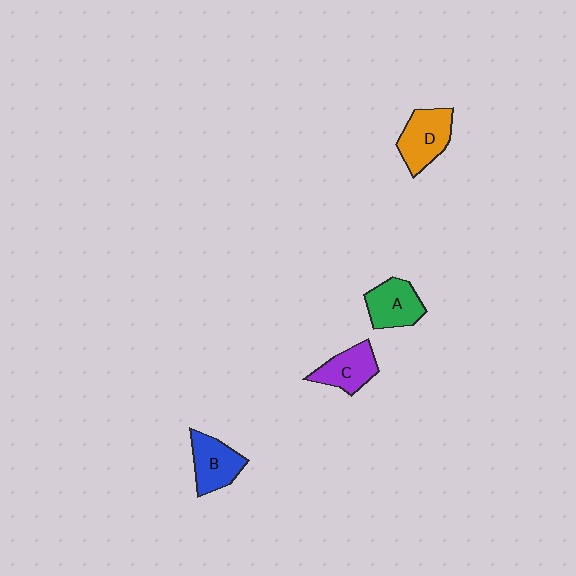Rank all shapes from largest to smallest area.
From largest to smallest: D (orange), B (blue), A (green), C (purple).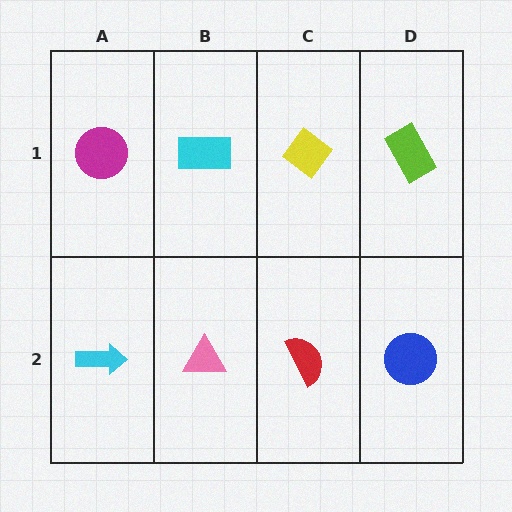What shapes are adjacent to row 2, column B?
A cyan rectangle (row 1, column B), a cyan arrow (row 2, column A), a red semicircle (row 2, column C).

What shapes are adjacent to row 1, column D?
A blue circle (row 2, column D), a yellow diamond (row 1, column C).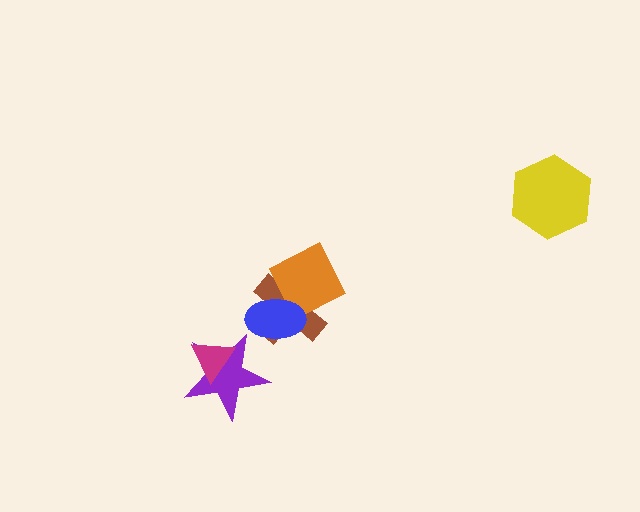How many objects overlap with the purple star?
1 object overlaps with the purple star.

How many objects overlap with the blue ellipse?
2 objects overlap with the blue ellipse.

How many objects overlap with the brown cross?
2 objects overlap with the brown cross.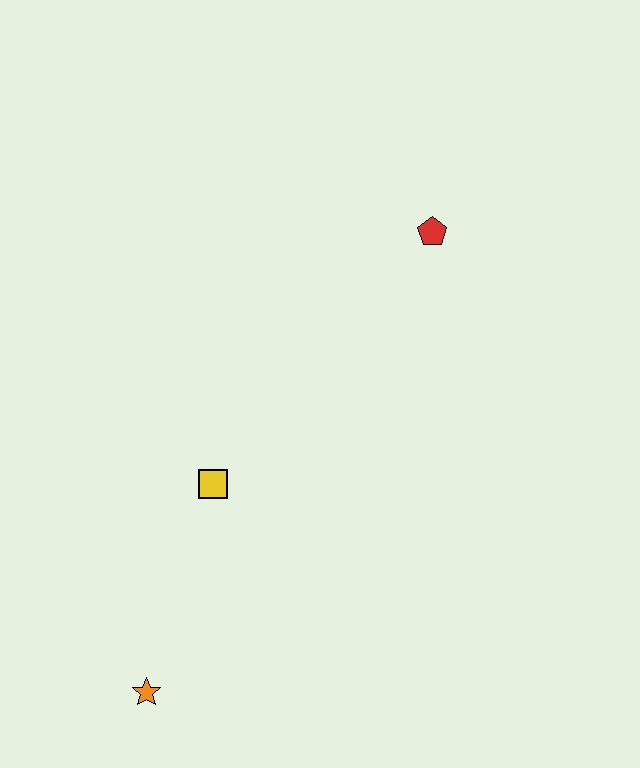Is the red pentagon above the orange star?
Yes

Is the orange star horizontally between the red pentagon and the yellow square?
No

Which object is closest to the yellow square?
The orange star is closest to the yellow square.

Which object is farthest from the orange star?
The red pentagon is farthest from the orange star.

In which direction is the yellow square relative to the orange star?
The yellow square is above the orange star.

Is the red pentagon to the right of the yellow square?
Yes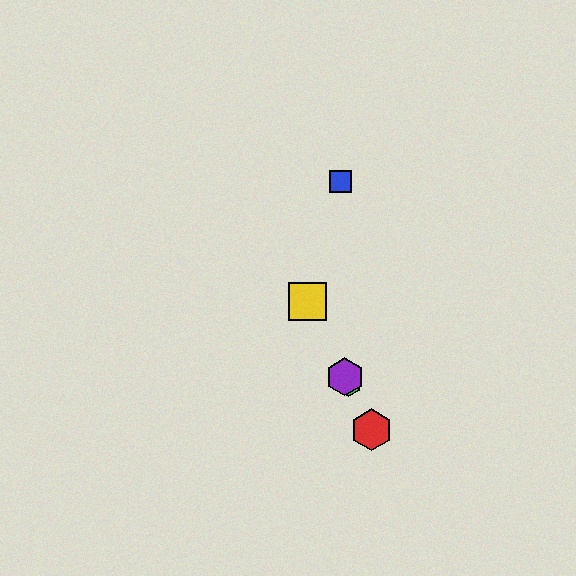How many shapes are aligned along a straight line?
4 shapes (the red hexagon, the green hexagon, the yellow square, the purple hexagon) are aligned along a straight line.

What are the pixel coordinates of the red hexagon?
The red hexagon is at (372, 430).